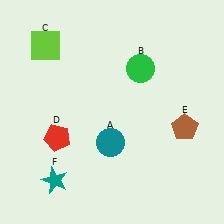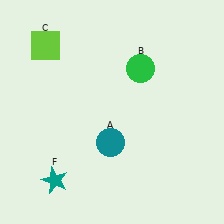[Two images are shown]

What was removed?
The red pentagon (D), the brown pentagon (E) were removed in Image 2.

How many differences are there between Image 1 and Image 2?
There are 2 differences between the two images.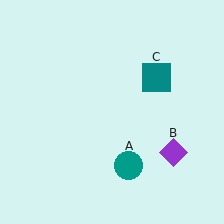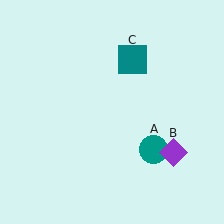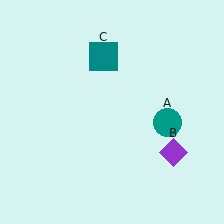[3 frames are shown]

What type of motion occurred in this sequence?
The teal circle (object A), teal square (object C) rotated counterclockwise around the center of the scene.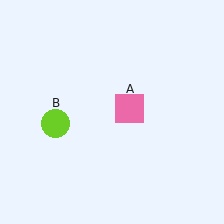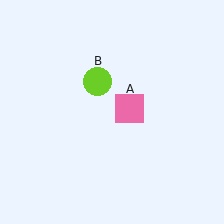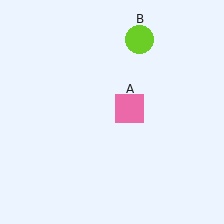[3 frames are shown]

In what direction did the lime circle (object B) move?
The lime circle (object B) moved up and to the right.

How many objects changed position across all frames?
1 object changed position: lime circle (object B).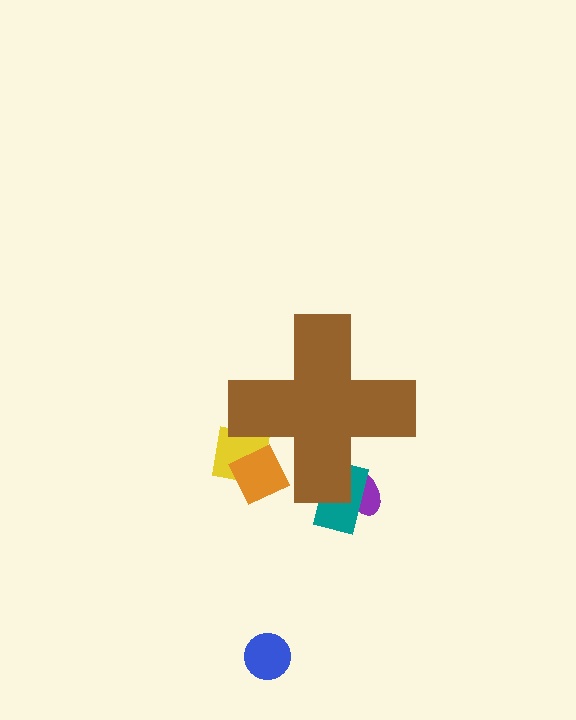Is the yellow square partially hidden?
Yes, the yellow square is partially hidden behind the brown cross.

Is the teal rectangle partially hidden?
Yes, the teal rectangle is partially hidden behind the brown cross.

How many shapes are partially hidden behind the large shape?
4 shapes are partially hidden.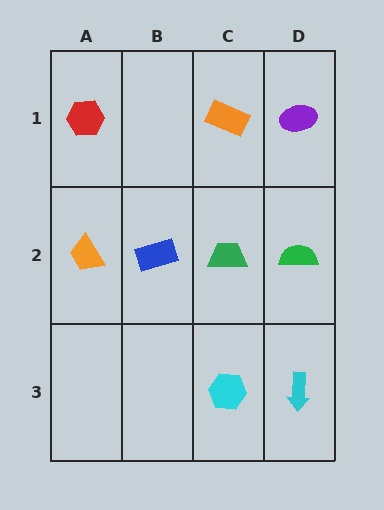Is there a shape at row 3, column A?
No, that cell is empty.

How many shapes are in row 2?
4 shapes.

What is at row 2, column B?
A blue rectangle.